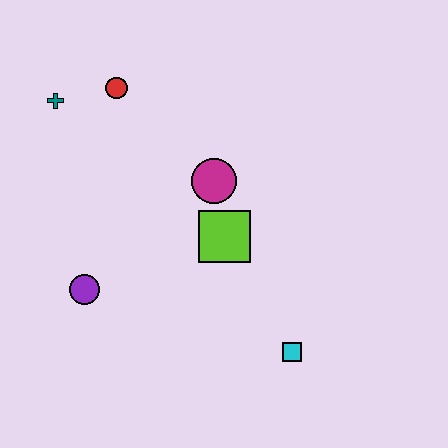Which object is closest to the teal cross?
The red circle is closest to the teal cross.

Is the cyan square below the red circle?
Yes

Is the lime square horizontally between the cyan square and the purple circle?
Yes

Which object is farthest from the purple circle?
The cyan square is farthest from the purple circle.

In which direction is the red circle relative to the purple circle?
The red circle is above the purple circle.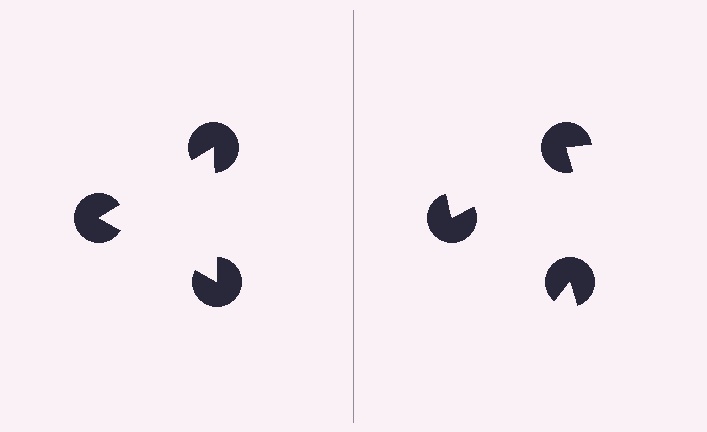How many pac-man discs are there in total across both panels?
6 — 3 on each side.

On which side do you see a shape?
An illusory triangle appears on the left side. On the right side the wedge cuts are rotated, so no coherent shape forms.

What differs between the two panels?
The pac-man discs are positioned identically on both sides; only the wedge orientations differ. On the left they align to a triangle; on the right they are misaligned.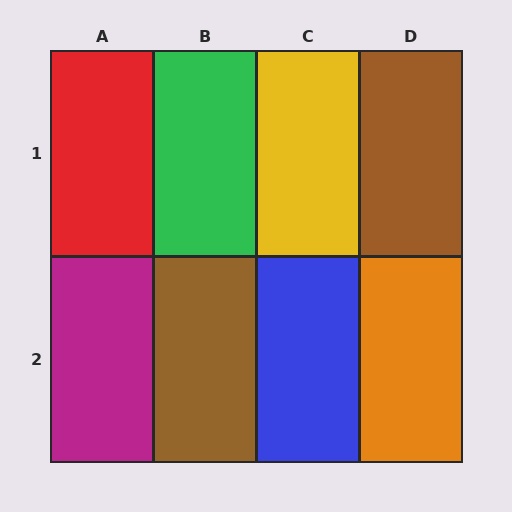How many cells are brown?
2 cells are brown.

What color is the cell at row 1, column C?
Yellow.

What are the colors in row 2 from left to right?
Magenta, brown, blue, orange.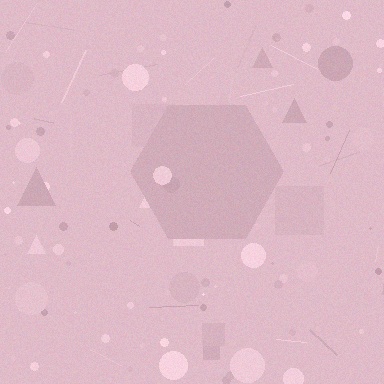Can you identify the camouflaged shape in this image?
The camouflaged shape is a hexagon.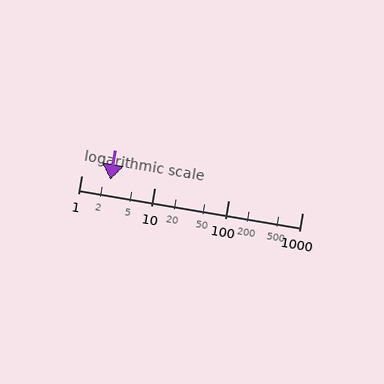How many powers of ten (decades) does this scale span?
The scale spans 3 decades, from 1 to 1000.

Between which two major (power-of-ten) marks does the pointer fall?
The pointer is between 1 and 10.